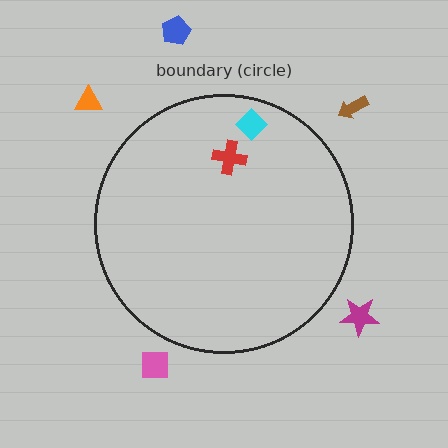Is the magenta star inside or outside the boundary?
Outside.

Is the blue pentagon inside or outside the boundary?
Outside.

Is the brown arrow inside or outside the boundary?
Outside.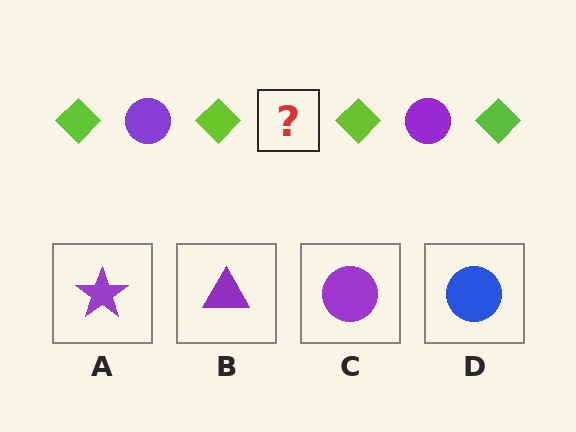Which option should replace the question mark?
Option C.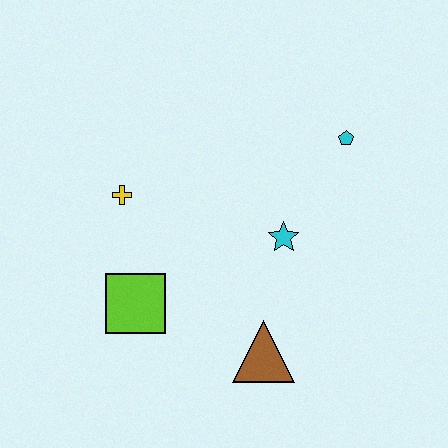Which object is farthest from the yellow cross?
The cyan pentagon is farthest from the yellow cross.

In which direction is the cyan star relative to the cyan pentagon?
The cyan star is below the cyan pentagon.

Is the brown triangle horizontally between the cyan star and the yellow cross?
Yes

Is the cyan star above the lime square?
Yes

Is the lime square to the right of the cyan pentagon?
No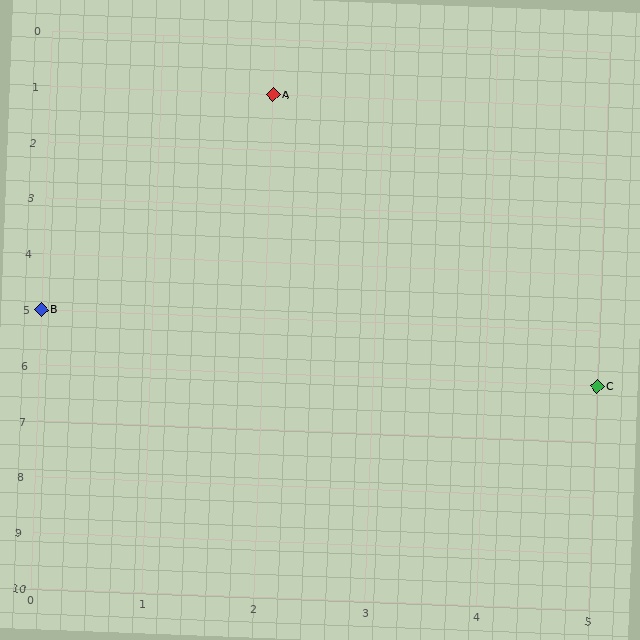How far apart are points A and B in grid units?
Points A and B are 2 columns and 4 rows apart (about 4.5 grid units diagonally).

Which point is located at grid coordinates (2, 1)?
Point A is at (2, 1).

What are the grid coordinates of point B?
Point B is at grid coordinates (0, 5).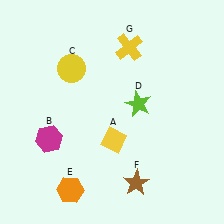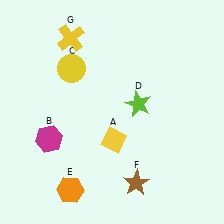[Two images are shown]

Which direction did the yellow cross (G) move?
The yellow cross (G) moved left.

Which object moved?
The yellow cross (G) moved left.